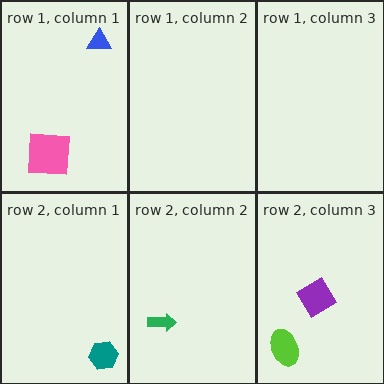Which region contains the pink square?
The row 1, column 1 region.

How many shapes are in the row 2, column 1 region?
1.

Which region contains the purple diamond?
The row 2, column 3 region.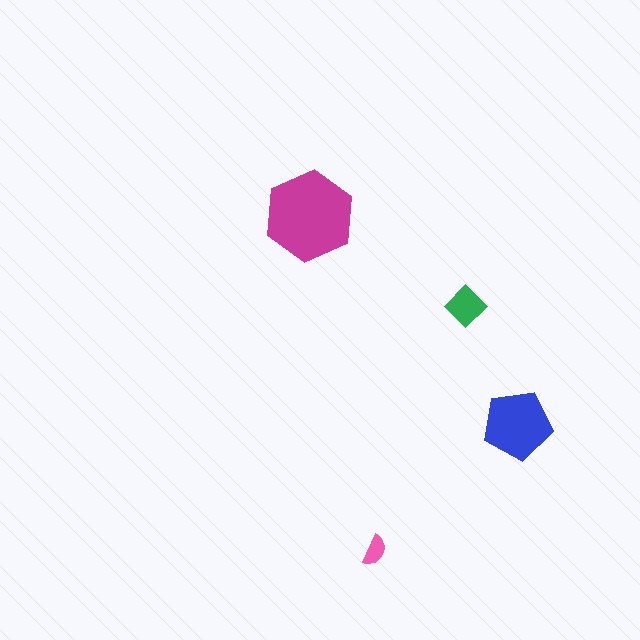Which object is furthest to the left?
The magenta hexagon is leftmost.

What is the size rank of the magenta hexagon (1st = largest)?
1st.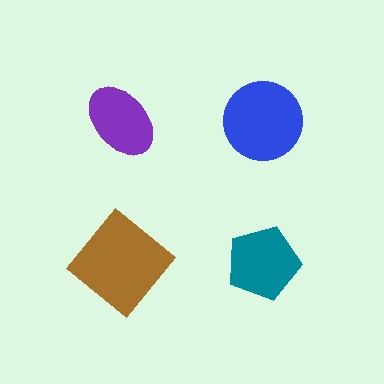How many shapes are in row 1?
2 shapes.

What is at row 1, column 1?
A purple ellipse.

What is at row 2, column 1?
A brown diamond.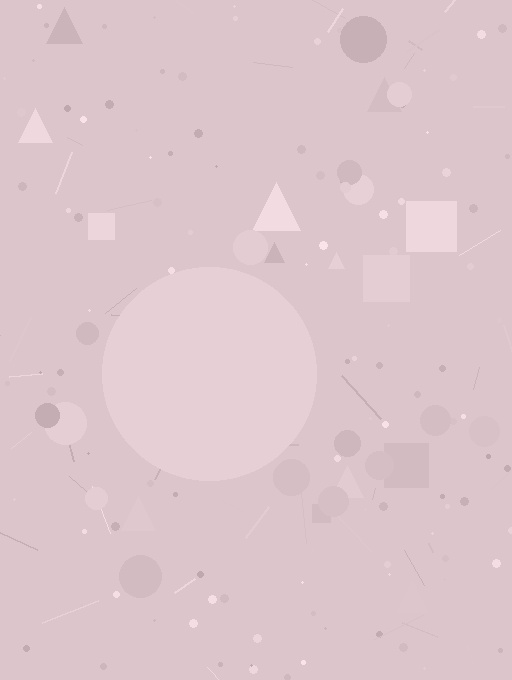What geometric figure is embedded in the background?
A circle is embedded in the background.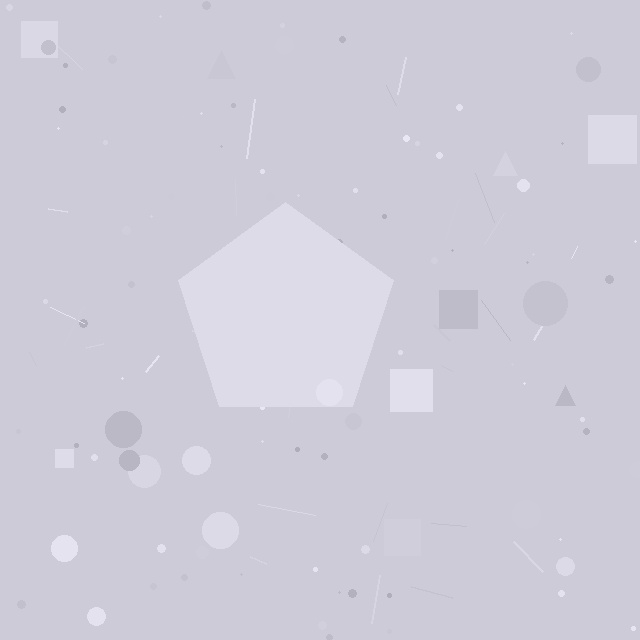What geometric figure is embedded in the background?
A pentagon is embedded in the background.